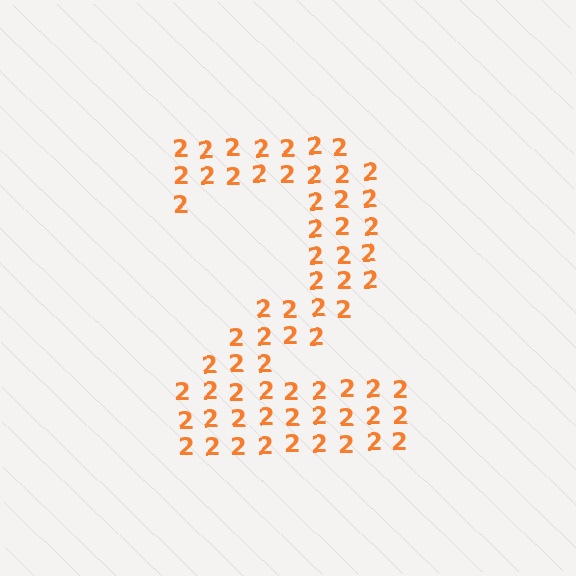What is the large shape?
The large shape is the digit 2.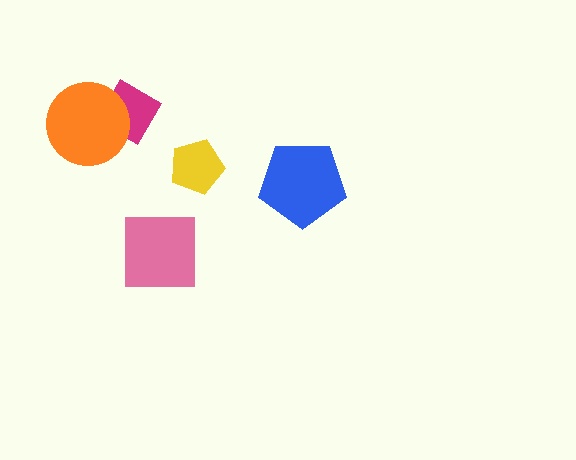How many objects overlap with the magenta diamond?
1 object overlaps with the magenta diamond.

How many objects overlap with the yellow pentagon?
0 objects overlap with the yellow pentagon.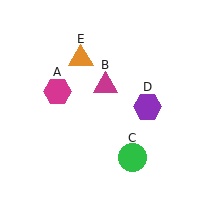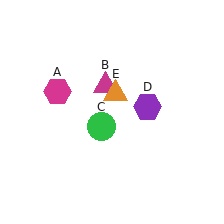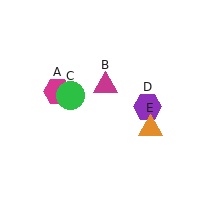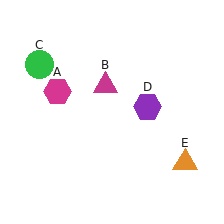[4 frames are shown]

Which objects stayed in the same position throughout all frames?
Magenta hexagon (object A) and magenta triangle (object B) and purple hexagon (object D) remained stationary.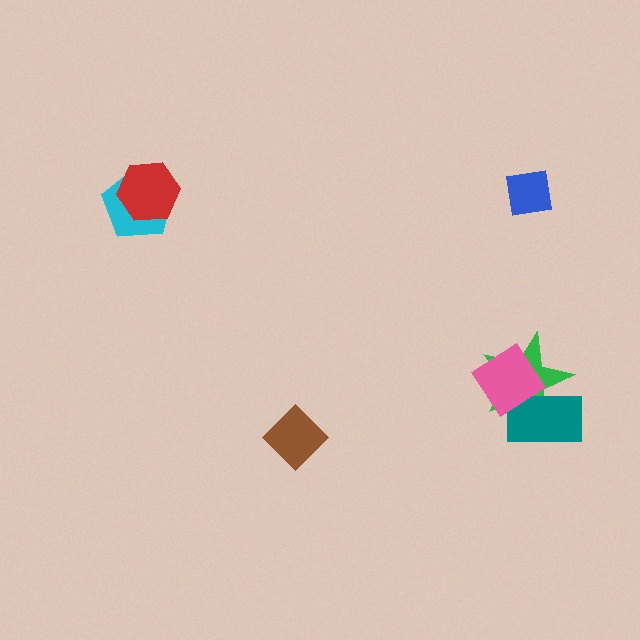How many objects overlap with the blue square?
0 objects overlap with the blue square.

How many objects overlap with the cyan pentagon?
1 object overlaps with the cyan pentagon.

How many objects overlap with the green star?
2 objects overlap with the green star.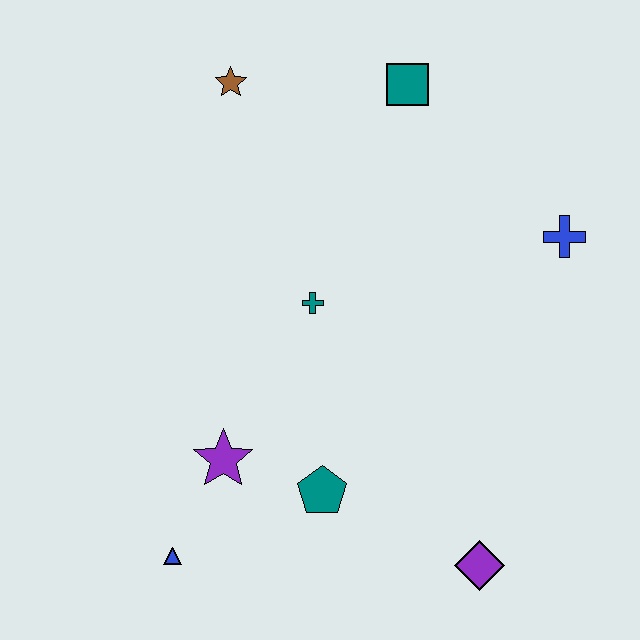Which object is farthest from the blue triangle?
The teal square is farthest from the blue triangle.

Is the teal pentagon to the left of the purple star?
No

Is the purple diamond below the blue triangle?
Yes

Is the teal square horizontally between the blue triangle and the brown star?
No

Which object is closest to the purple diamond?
The teal pentagon is closest to the purple diamond.